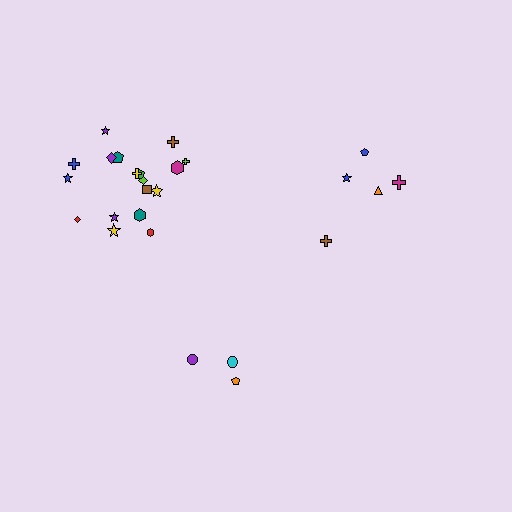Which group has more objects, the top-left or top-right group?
The top-left group.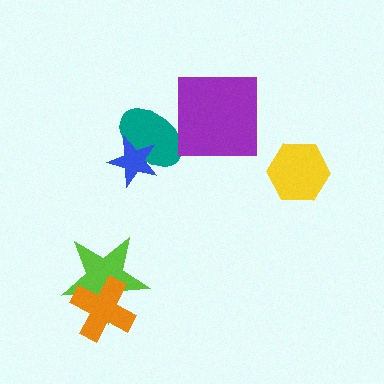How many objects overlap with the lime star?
1 object overlaps with the lime star.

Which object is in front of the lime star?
The orange cross is in front of the lime star.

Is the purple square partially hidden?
No, no other shape covers it.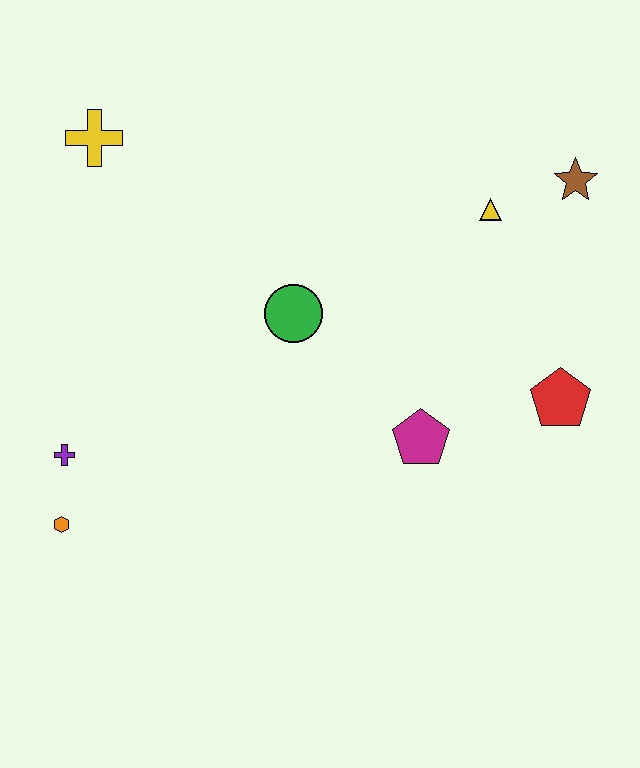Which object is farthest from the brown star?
The orange hexagon is farthest from the brown star.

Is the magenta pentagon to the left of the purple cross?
No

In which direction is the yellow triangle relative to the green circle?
The yellow triangle is to the right of the green circle.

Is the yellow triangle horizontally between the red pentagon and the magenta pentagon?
Yes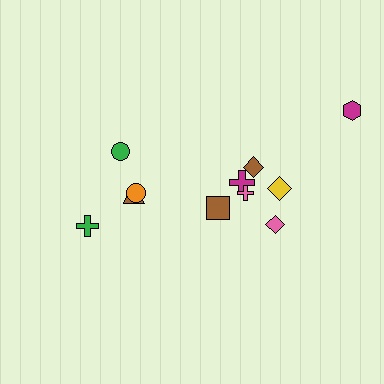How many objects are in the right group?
There are 7 objects.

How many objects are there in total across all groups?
There are 11 objects.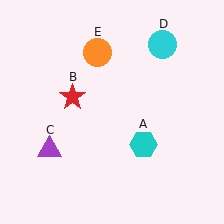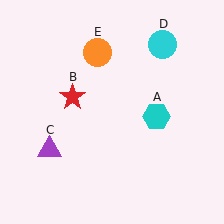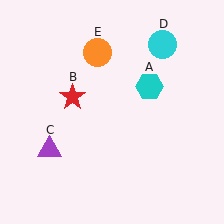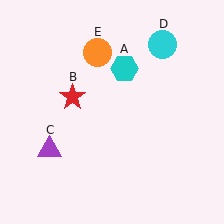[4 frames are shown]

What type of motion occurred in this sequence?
The cyan hexagon (object A) rotated counterclockwise around the center of the scene.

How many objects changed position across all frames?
1 object changed position: cyan hexagon (object A).